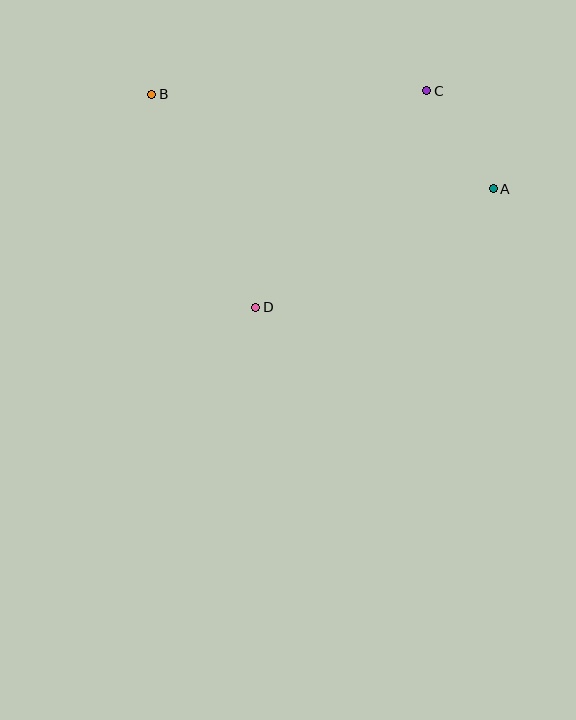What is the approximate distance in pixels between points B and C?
The distance between B and C is approximately 275 pixels.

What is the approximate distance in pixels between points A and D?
The distance between A and D is approximately 266 pixels.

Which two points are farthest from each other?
Points A and B are farthest from each other.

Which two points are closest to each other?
Points A and C are closest to each other.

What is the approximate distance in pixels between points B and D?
The distance between B and D is approximately 237 pixels.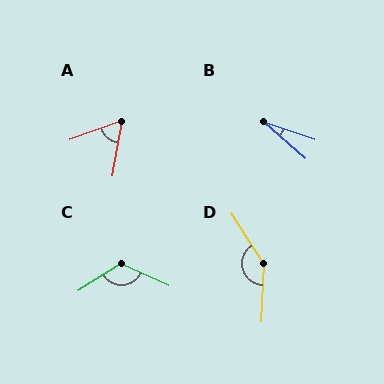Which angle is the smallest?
B, at approximately 23 degrees.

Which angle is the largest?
D, at approximately 145 degrees.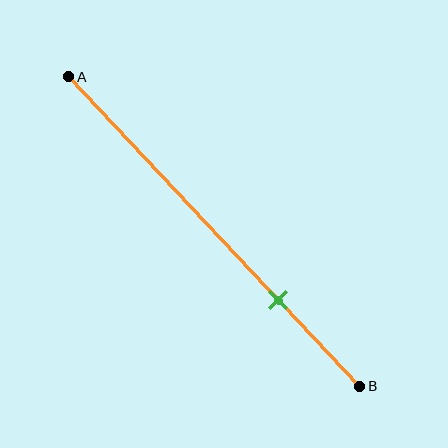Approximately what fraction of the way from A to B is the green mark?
The green mark is approximately 70% of the way from A to B.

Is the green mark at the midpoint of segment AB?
No, the mark is at about 70% from A, not at the 50% midpoint.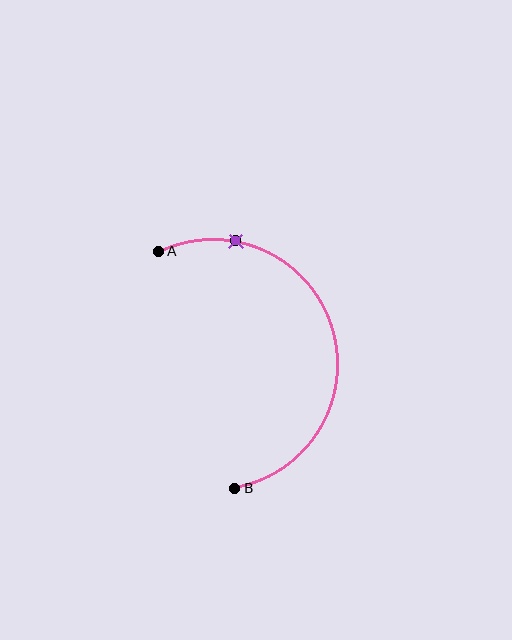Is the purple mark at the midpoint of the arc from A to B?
No. The purple mark lies on the arc but is closer to endpoint A. The arc midpoint would be at the point on the curve equidistant along the arc from both A and B.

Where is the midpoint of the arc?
The arc midpoint is the point on the curve farthest from the straight line joining A and B. It sits to the right of that line.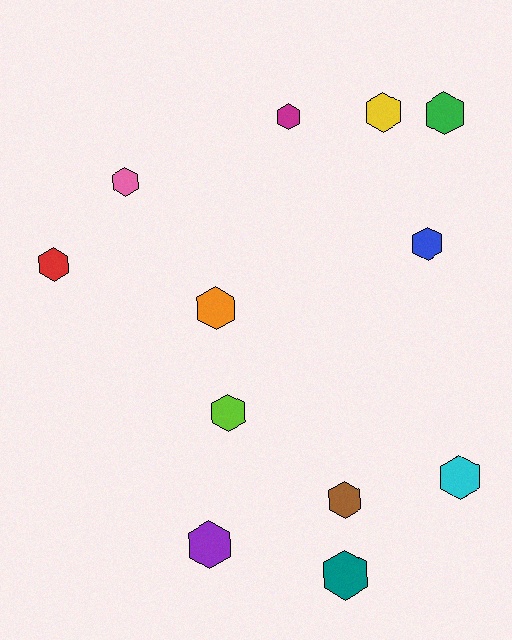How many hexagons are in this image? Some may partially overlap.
There are 12 hexagons.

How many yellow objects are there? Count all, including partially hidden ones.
There is 1 yellow object.